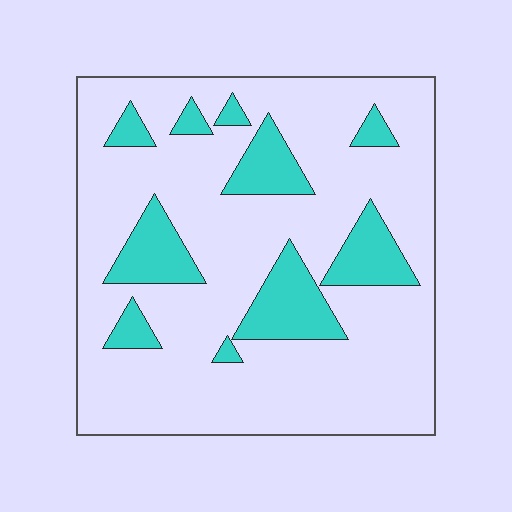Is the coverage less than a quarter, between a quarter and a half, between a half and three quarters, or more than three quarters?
Less than a quarter.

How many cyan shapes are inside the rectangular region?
10.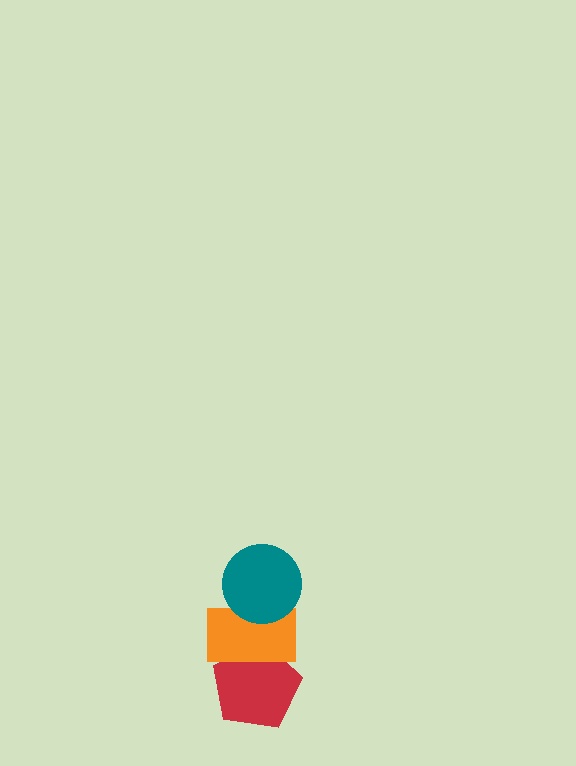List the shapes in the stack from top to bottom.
From top to bottom: the teal circle, the orange rectangle, the red pentagon.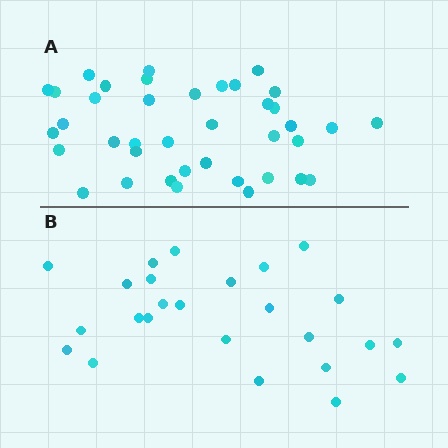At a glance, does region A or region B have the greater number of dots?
Region A (the top region) has more dots.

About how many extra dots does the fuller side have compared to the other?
Region A has approximately 15 more dots than region B.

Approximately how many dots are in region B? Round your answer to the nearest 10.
About 20 dots. (The exact count is 25, which rounds to 20.)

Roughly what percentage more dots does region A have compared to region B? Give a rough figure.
About 55% more.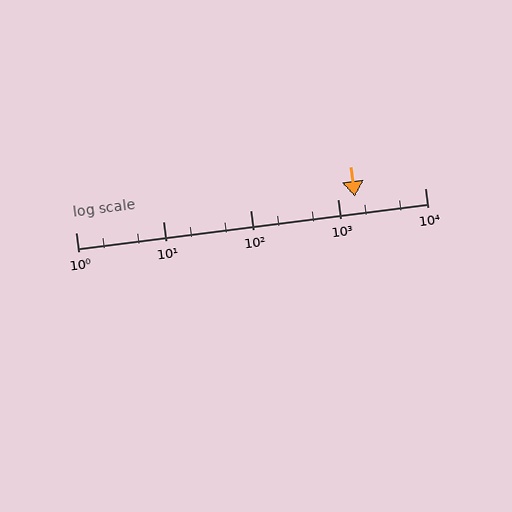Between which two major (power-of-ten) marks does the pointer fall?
The pointer is between 1000 and 10000.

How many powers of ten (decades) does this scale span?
The scale spans 4 decades, from 1 to 10000.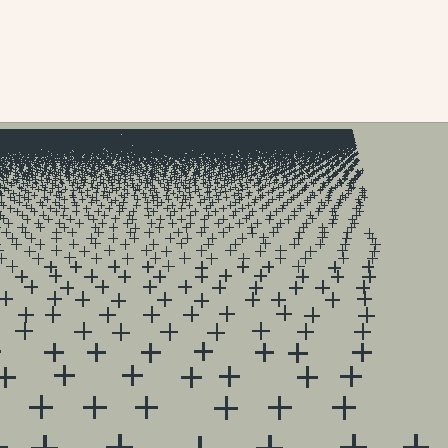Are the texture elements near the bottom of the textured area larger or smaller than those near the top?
Larger. Near the bottom, elements are closer to the viewer and appear at a bigger on-screen size.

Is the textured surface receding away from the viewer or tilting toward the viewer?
The surface is receding away from the viewer. Texture elements get smaller and denser toward the top.